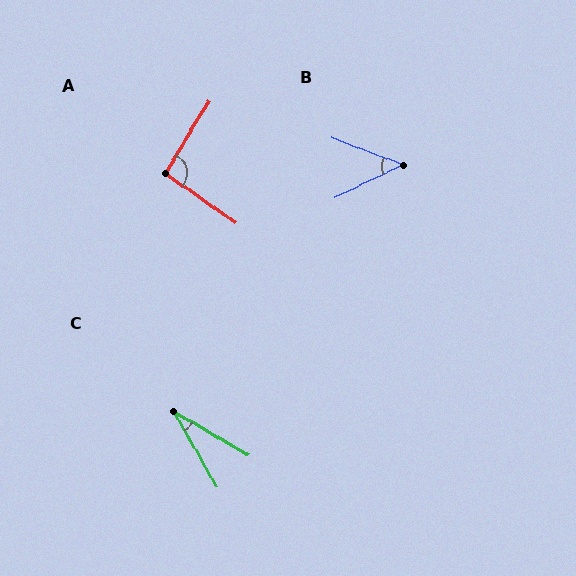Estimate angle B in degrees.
Approximately 46 degrees.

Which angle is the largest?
A, at approximately 94 degrees.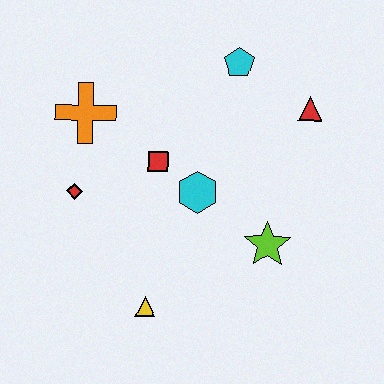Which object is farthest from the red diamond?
The red triangle is farthest from the red diamond.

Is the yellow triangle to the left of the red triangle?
Yes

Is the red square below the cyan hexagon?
No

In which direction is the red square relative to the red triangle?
The red square is to the left of the red triangle.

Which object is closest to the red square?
The cyan hexagon is closest to the red square.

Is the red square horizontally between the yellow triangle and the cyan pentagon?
Yes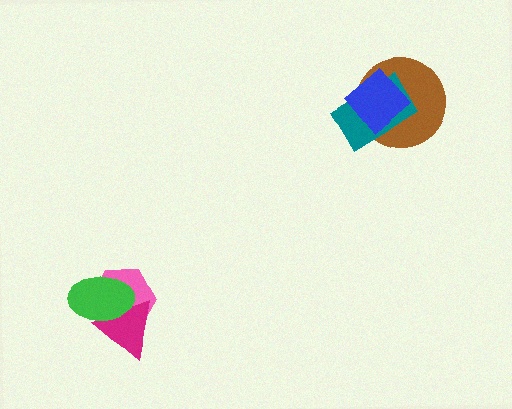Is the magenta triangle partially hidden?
Yes, it is partially covered by another shape.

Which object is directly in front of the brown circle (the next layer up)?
The teal rectangle is directly in front of the brown circle.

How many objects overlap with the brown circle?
2 objects overlap with the brown circle.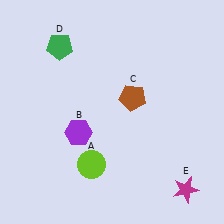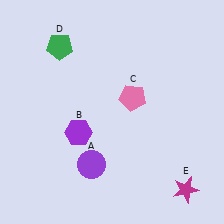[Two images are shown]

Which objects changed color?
A changed from lime to purple. C changed from brown to pink.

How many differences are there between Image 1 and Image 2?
There are 2 differences between the two images.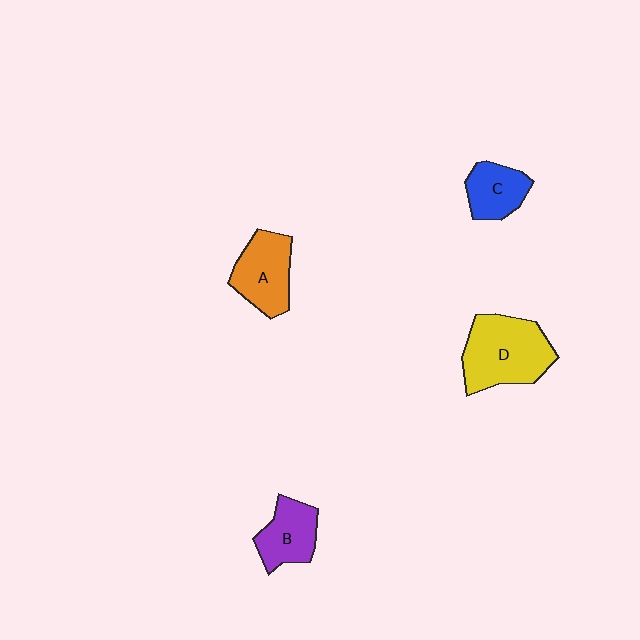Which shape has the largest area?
Shape D (yellow).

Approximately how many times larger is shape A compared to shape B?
Approximately 1.2 times.